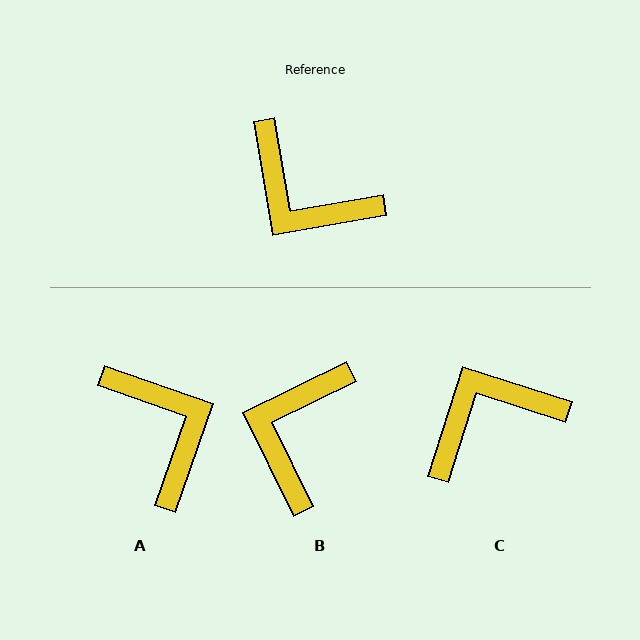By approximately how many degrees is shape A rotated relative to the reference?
Approximately 151 degrees counter-clockwise.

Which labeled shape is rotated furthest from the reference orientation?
A, about 151 degrees away.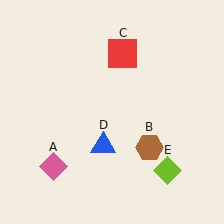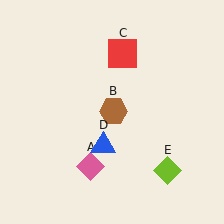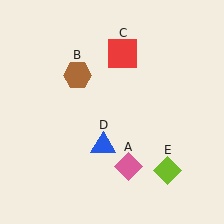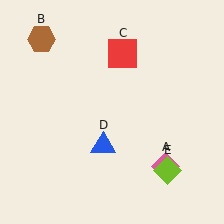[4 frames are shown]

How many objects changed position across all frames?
2 objects changed position: pink diamond (object A), brown hexagon (object B).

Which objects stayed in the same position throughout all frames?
Red square (object C) and blue triangle (object D) and lime diamond (object E) remained stationary.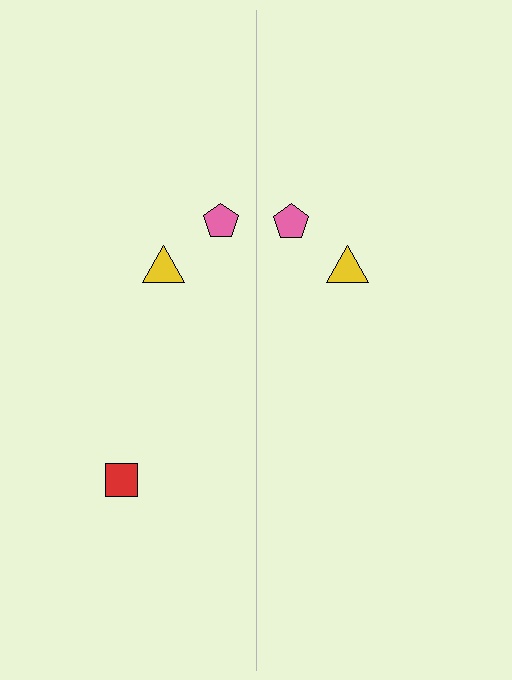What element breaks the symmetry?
A red square is missing from the right side.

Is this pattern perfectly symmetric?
No, the pattern is not perfectly symmetric. A red square is missing from the right side.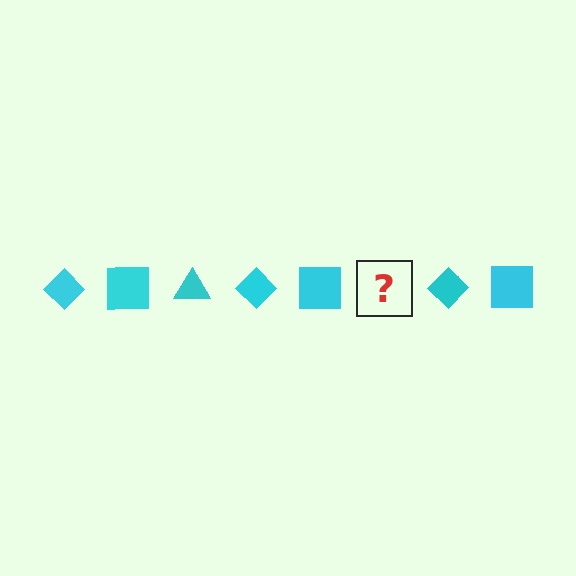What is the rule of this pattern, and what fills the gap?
The rule is that the pattern cycles through diamond, square, triangle shapes in cyan. The gap should be filled with a cyan triangle.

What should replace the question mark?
The question mark should be replaced with a cyan triangle.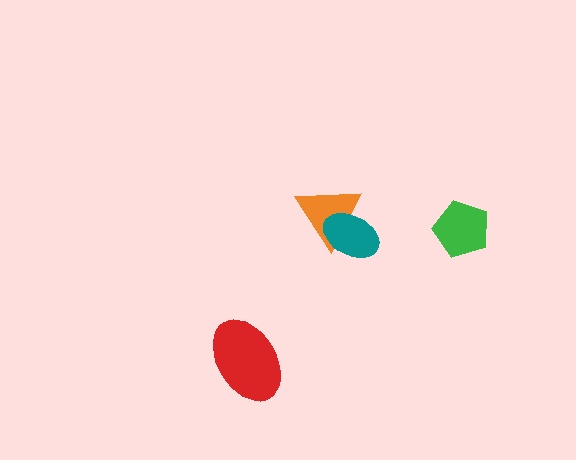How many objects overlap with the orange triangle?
1 object overlaps with the orange triangle.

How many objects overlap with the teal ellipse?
1 object overlaps with the teal ellipse.